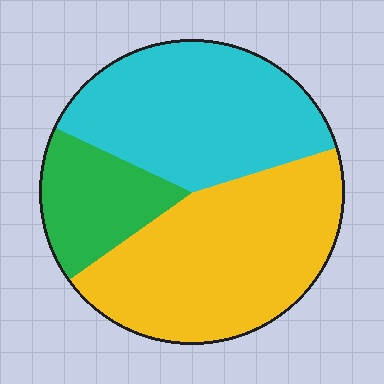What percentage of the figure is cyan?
Cyan covers roughly 40% of the figure.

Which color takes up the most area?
Yellow, at roughly 45%.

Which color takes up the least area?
Green, at roughly 15%.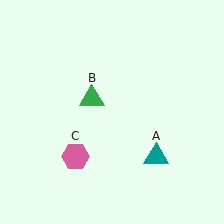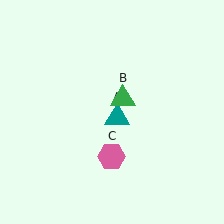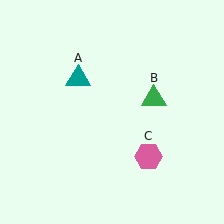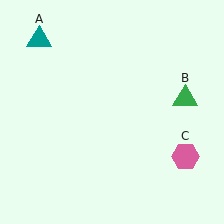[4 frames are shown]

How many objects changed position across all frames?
3 objects changed position: teal triangle (object A), green triangle (object B), pink hexagon (object C).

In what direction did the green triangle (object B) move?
The green triangle (object B) moved right.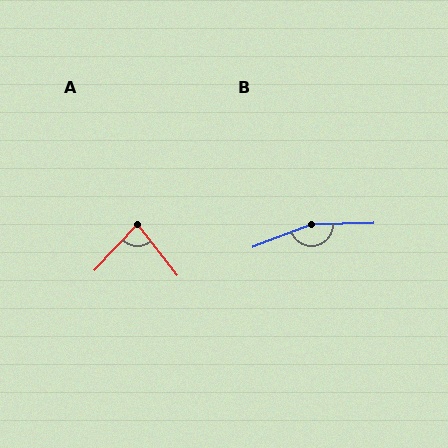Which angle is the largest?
B, at approximately 161 degrees.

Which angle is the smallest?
A, at approximately 81 degrees.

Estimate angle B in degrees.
Approximately 161 degrees.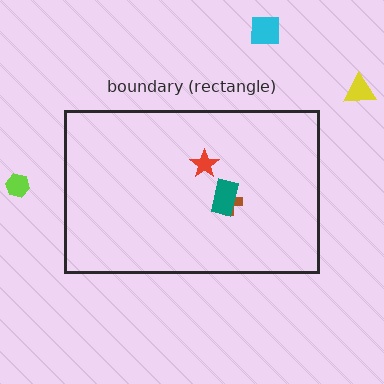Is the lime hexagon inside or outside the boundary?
Outside.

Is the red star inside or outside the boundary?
Inside.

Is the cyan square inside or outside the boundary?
Outside.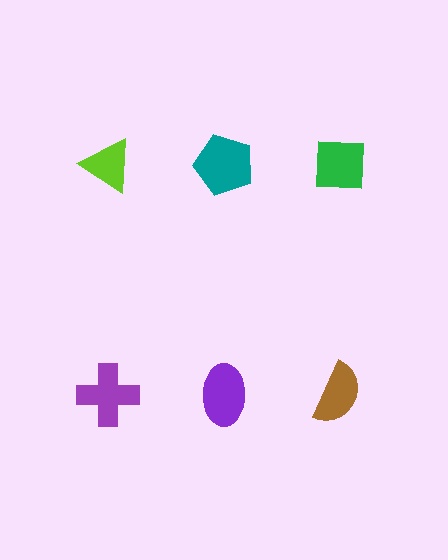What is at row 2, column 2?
A purple ellipse.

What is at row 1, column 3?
A green square.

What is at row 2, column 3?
A brown semicircle.